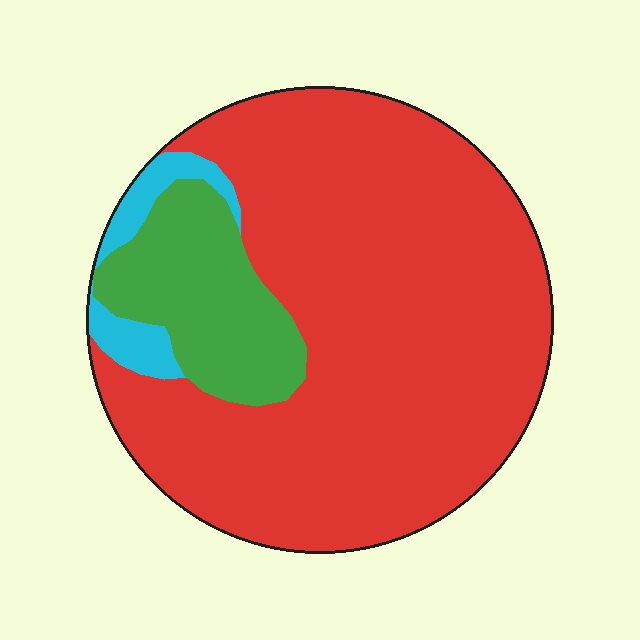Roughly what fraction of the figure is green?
Green covers 16% of the figure.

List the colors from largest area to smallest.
From largest to smallest: red, green, cyan.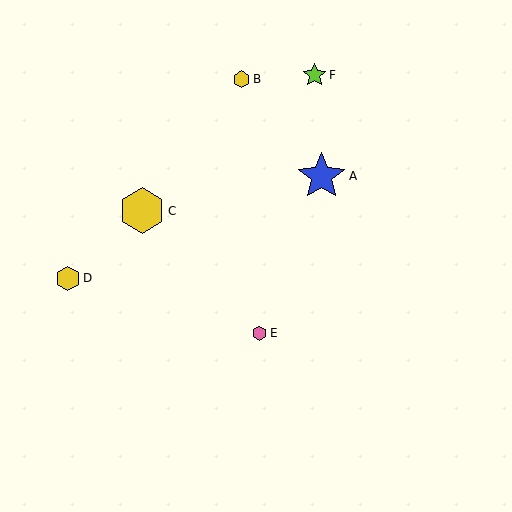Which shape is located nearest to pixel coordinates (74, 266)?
The yellow hexagon (labeled D) at (68, 278) is nearest to that location.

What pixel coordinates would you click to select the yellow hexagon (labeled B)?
Click at (242, 79) to select the yellow hexagon B.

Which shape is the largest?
The blue star (labeled A) is the largest.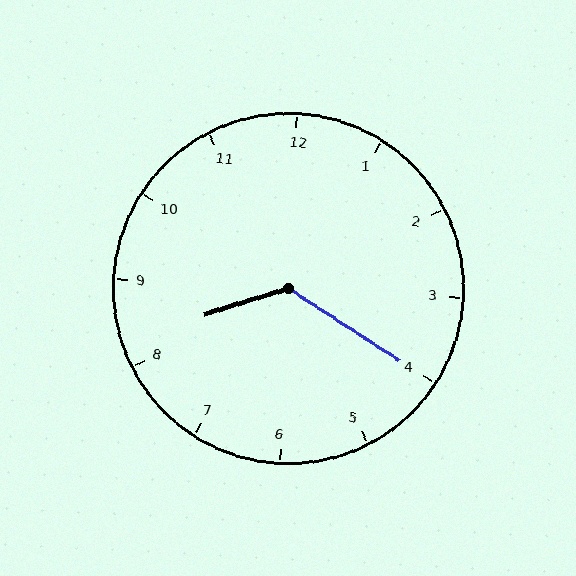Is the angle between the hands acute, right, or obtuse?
It is obtuse.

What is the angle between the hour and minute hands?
Approximately 130 degrees.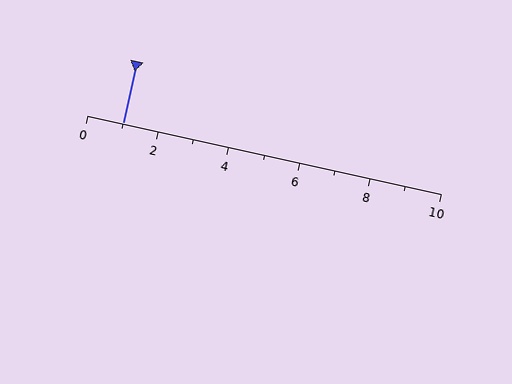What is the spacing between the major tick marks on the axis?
The major ticks are spaced 2 apart.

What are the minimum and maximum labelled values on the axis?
The axis runs from 0 to 10.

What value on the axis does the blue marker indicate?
The marker indicates approximately 1.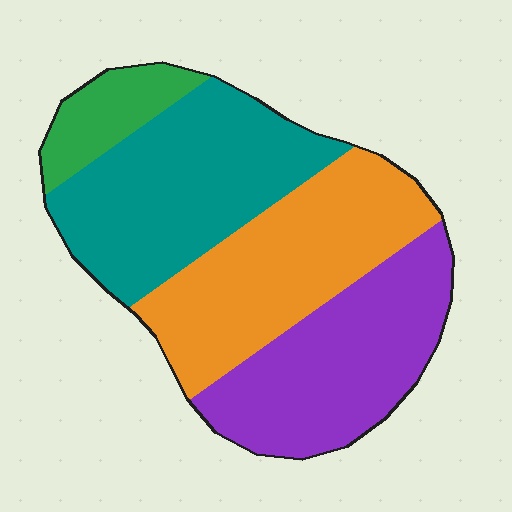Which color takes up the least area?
Green, at roughly 10%.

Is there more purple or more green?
Purple.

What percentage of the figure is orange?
Orange covers around 30% of the figure.